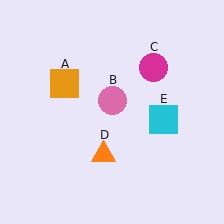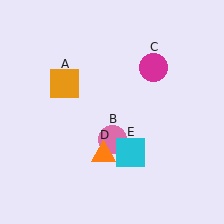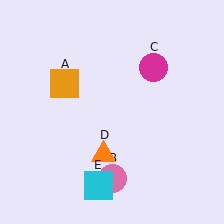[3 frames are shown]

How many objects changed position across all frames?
2 objects changed position: pink circle (object B), cyan square (object E).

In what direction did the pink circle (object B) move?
The pink circle (object B) moved down.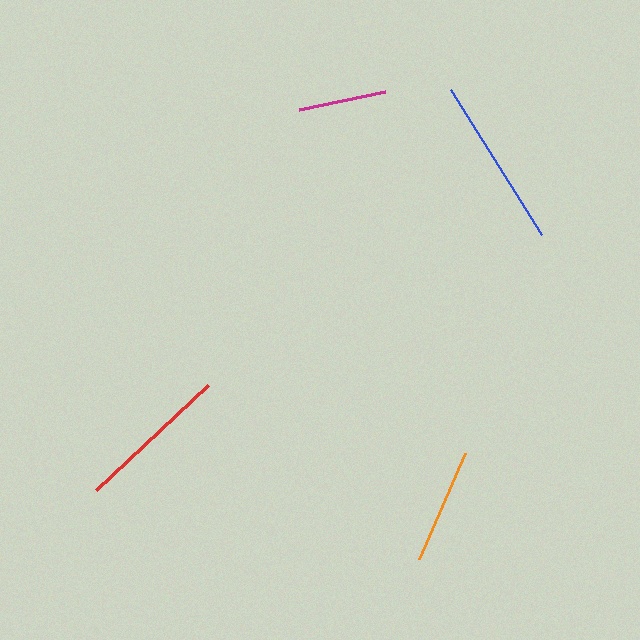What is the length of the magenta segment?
The magenta segment is approximately 88 pixels long.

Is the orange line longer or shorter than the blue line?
The blue line is longer than the orange line.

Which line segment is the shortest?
The magenta line is the shortest at approximately 88 pixels.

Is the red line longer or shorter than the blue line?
The blue line is longer than the red line.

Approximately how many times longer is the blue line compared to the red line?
The blue line is approximately 1.1 times the length of the red line.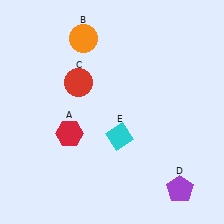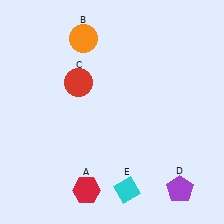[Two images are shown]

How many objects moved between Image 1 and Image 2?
2 objects moved between the two images.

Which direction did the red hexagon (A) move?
The red hexagon (A) moved down.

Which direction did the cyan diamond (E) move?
The cyan diamond (E) moved down.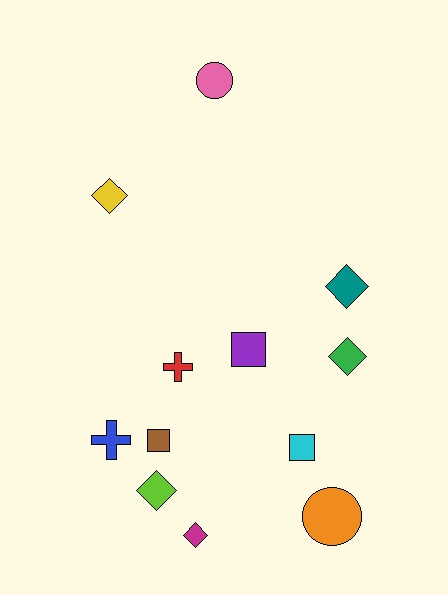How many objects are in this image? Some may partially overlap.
There are 12 objects.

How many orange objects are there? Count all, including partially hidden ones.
There is 1 orange object.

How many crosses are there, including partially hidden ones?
There are 2 crosses.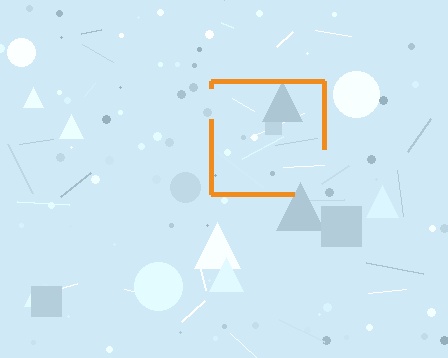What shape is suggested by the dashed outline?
The dashed outline suggests a square.